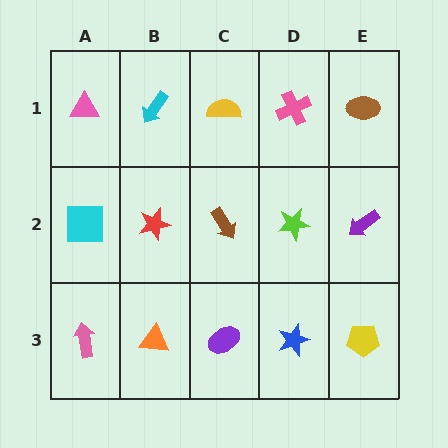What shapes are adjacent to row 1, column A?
A cyan square (row 2, column A), a cyan arrow (row 1, column B).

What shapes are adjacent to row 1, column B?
A red star (row 2, column B), a pink triangle (row 1, column A), a yellow semicircle (row 1, column C).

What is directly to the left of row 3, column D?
A purple ellipse.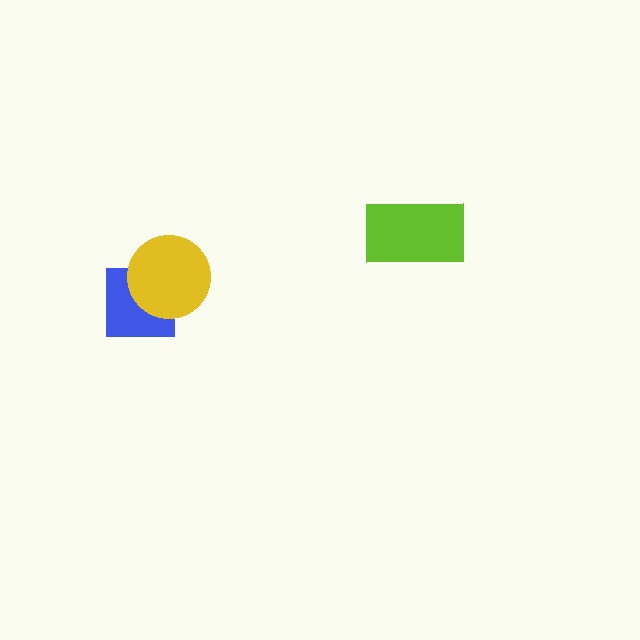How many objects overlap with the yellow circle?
1 object overlaps with the yellow circle.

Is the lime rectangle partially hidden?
No, no other shape covers it.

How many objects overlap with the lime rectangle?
0 objects overlap with the lime rectangle.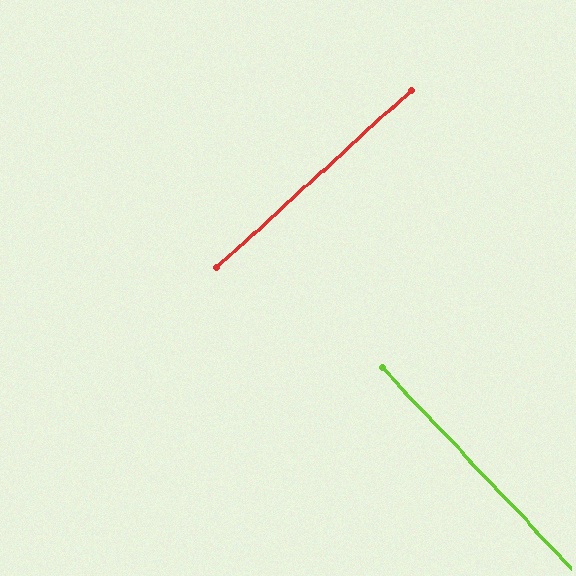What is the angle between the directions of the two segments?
Approximately 89 degrees.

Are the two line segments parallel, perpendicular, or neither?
Perpendicular — they meet at approximately 89°.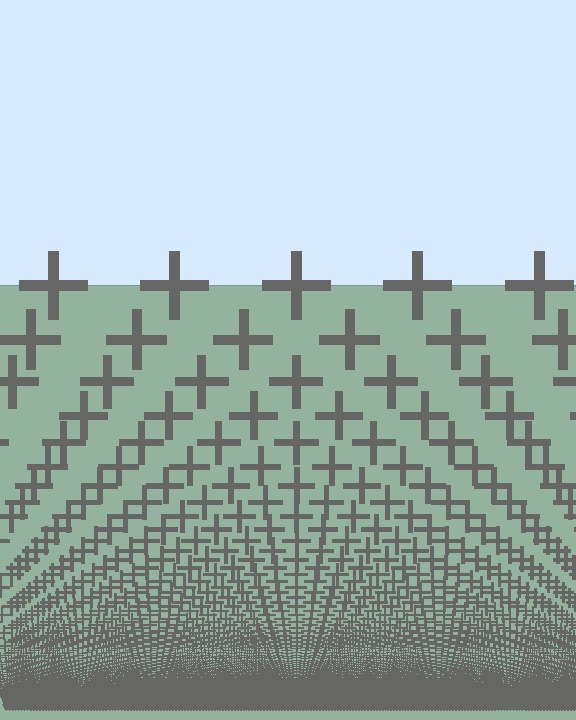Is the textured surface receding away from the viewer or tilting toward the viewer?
The surface appears to tilt toward the viewer. Texture elements get larger and sparser toward the top.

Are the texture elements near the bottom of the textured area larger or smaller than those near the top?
Smaller. The gradient is inverted — elements near the bottom are smaller and denser.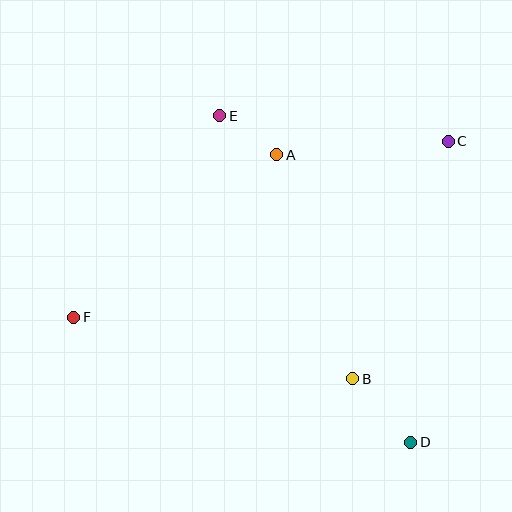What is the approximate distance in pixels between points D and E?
The distance between D and E is approximately 378 pixels.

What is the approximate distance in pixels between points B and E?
The distance between B and E is approximately 295 pixels.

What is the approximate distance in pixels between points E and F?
The distance between E and F is approximately 249 pixels.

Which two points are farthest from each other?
Points C and F are farthest from each other.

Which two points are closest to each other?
Points A and E are closest to each other.